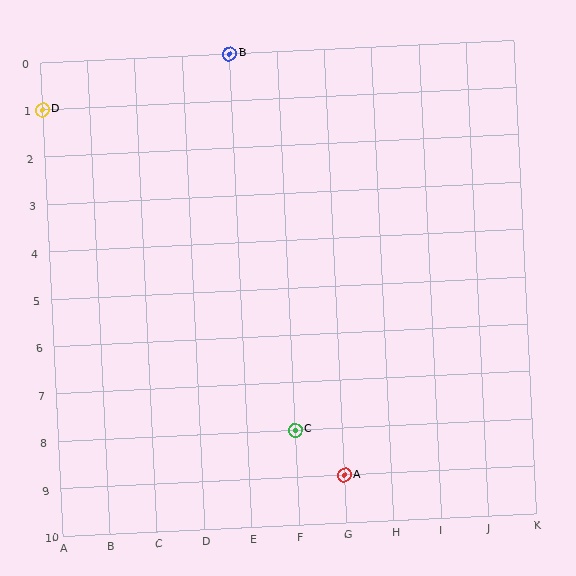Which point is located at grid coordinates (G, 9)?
Point A is at (G, 9).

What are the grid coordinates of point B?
Point B is at grid coordinates (E, 0).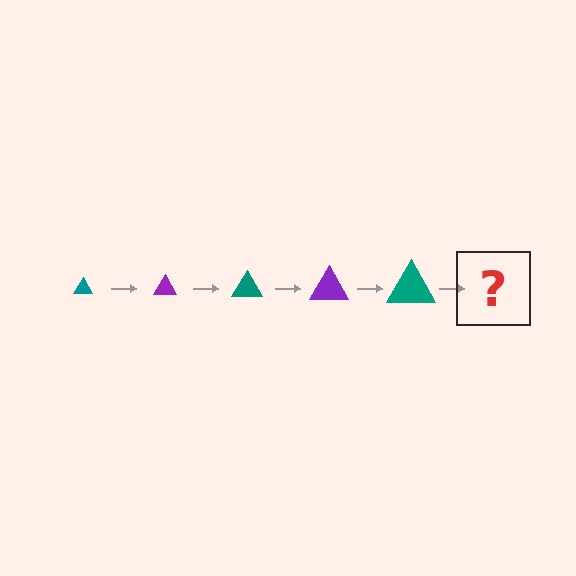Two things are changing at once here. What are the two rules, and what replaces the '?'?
The two rules are that the triangle grows larger each step and the color cycles through teal and purple. The '?' should be a purple triangle, larger than the previous one.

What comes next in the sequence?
The next element should be a purple triangle, larger than the previous one.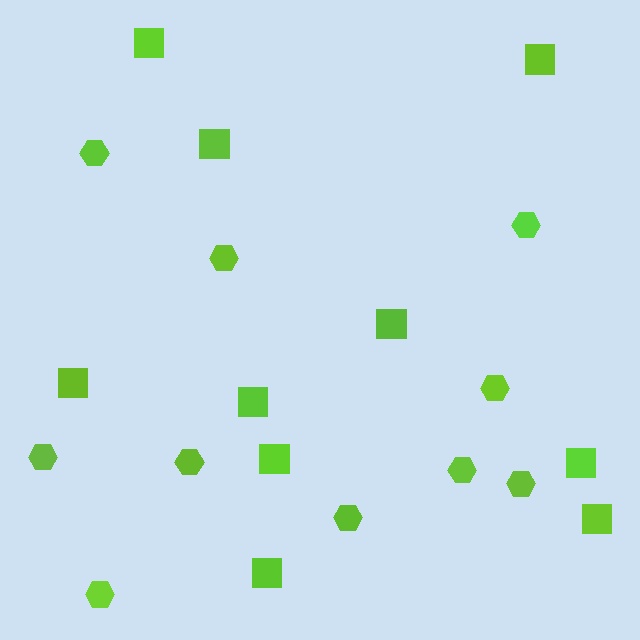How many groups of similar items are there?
There are 2 groups: one group of hexagons (10) and one group of squares (10).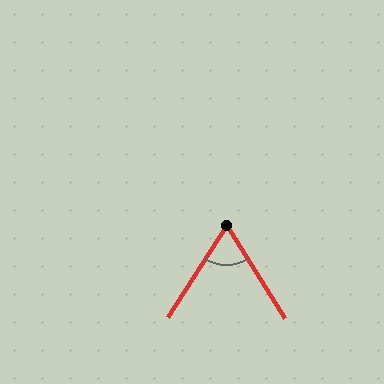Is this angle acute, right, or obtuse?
It is acute.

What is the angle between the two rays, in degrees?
Approximately 65 degrees.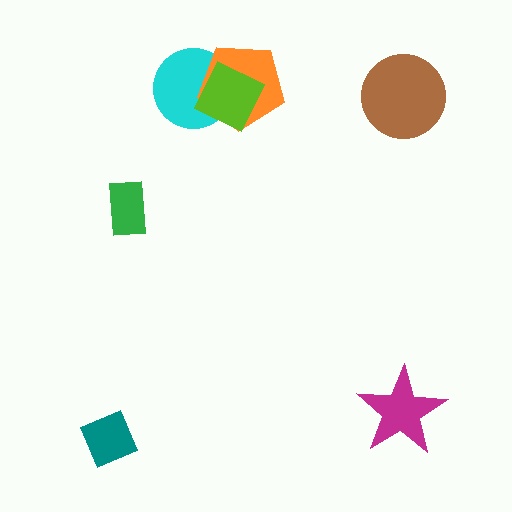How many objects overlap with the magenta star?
0 objects overlap with the magenta star.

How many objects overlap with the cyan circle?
2 objects overlap with the cyan circle.